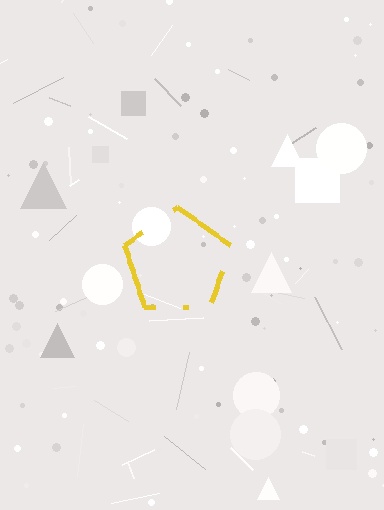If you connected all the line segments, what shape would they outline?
They would outline a pentagon.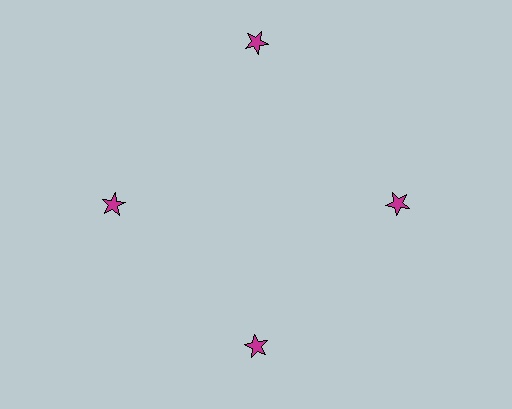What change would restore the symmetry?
The symmetry would be restored by moving it inward, back onto the ring so that all 4 stars sit at equal angles and equal distance from the center.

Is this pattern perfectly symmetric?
No. The 4 magenta stars are arranged in a ring, but one element near the 12 o'clock position is pushed outward from the center, breaking the 4-fold rotational symmetry.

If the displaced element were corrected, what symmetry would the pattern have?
It would have 4-fold rotational symmetry — the pattern would map onto itself every 90 degrees.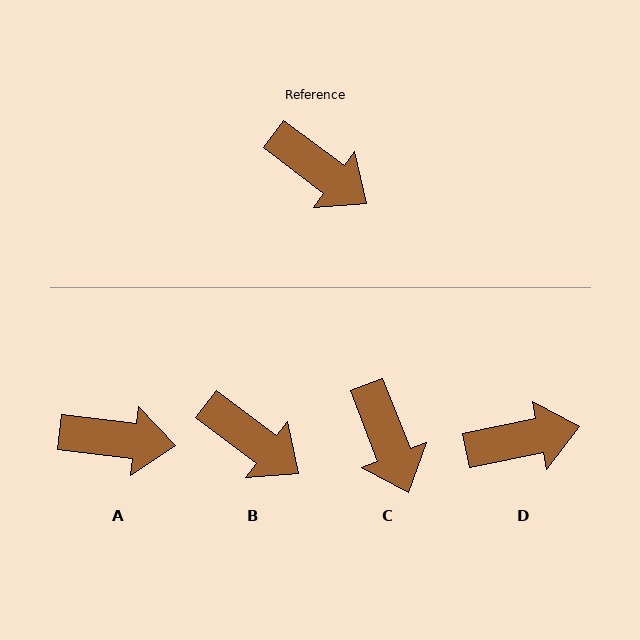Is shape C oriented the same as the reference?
No, it is off by about 32 degrees.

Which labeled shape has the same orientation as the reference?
B.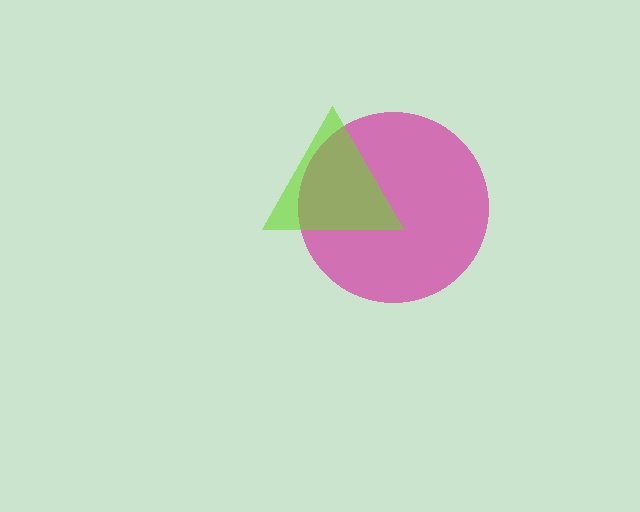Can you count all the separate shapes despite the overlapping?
Yes, there are 2 separate shapes.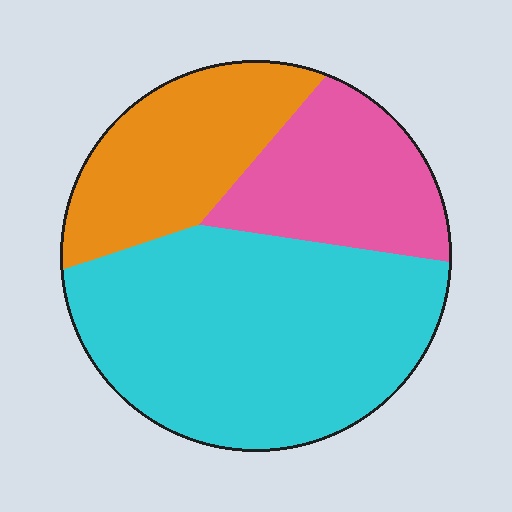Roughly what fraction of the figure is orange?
Orange covers 24% of the figure.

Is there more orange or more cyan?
Cyan.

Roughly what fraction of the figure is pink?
Pink covers 22% of the figure.